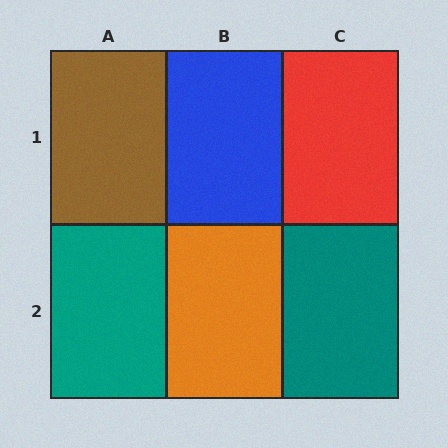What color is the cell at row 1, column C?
Red.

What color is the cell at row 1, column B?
Blue.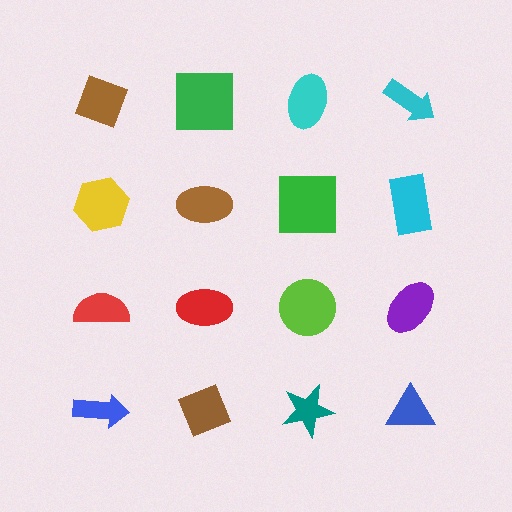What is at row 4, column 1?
A blue arrow.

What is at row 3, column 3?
A lime circle.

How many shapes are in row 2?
4 shapes.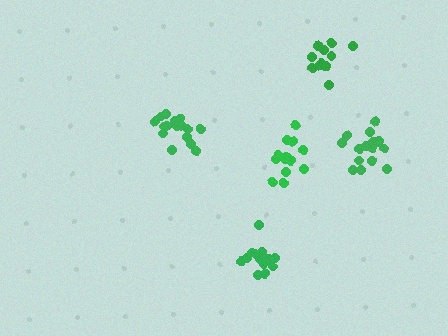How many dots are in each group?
Group 1: 16 dots, Group 2: 16 dots, Group 3: 14 dots, Group 4: 17 dots, Group 5: 12 dots (75 total).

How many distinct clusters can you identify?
There are 5 distinct clusters.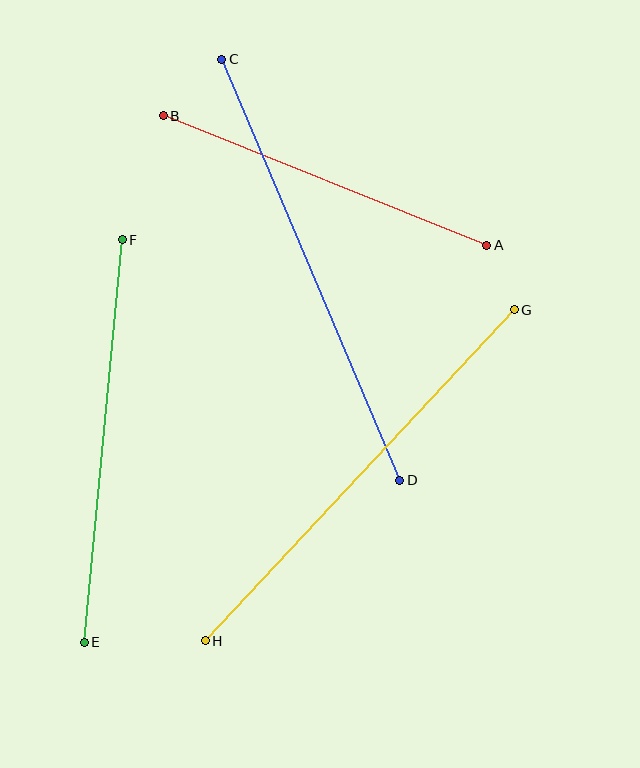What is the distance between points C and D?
The distance is approximately 457 pixels.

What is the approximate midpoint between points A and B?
The midpoint is at approximately (325, 180) pixels.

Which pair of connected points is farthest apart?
Points C and D are farthest apart.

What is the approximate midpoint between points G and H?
The midpoint is at approximately (360, 475) pixels.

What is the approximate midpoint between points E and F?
The midpoint is at approximately (103, 441) pixels.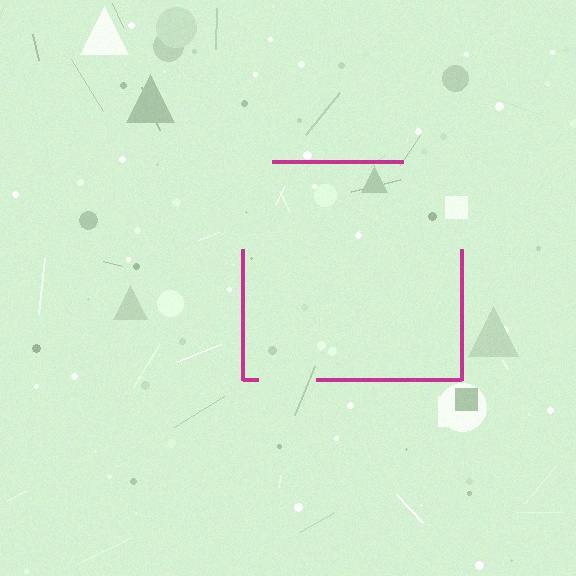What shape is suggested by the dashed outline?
The dashed outline suggests a square.